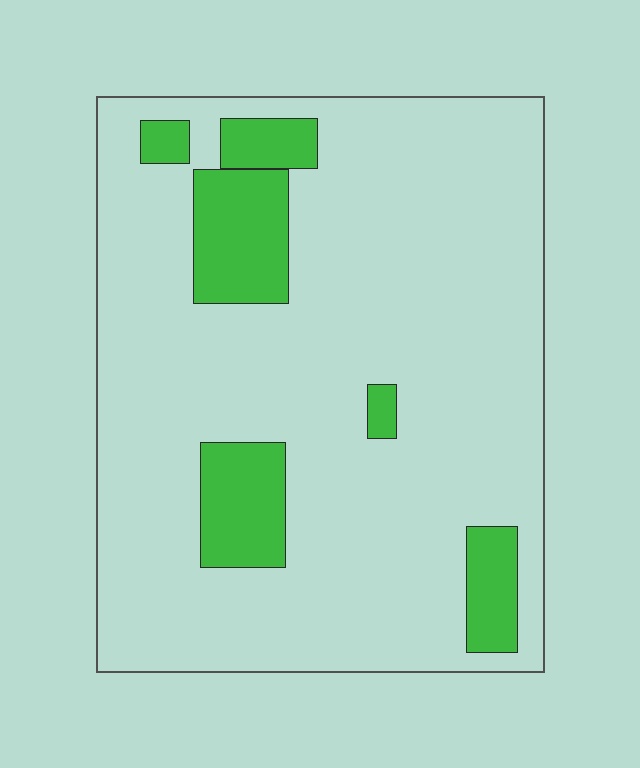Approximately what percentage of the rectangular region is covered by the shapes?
Approximately 15%.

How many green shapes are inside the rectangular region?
6.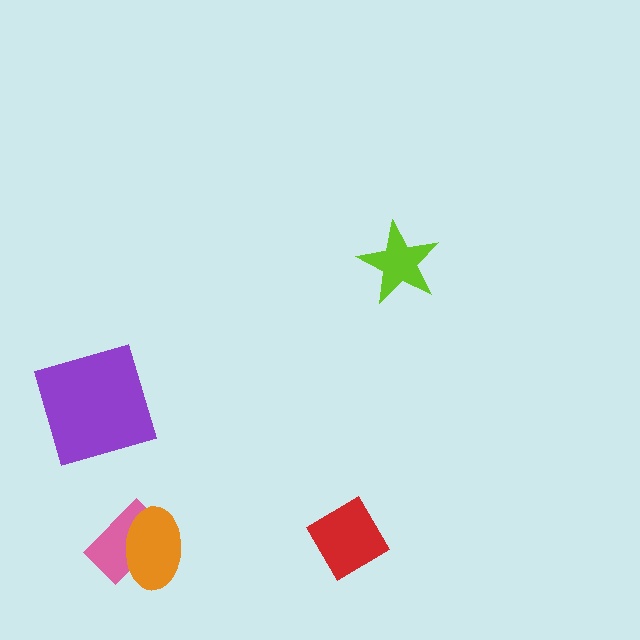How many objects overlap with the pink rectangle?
1 object overlaps with the pink rectangle.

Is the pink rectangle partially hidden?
Yes, it is partially covered by another shape.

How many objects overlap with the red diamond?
0 objects overlap with the red diamond.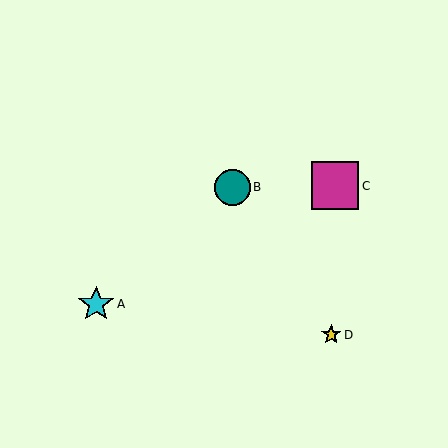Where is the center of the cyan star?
The center of the cyan star is at (96, 304).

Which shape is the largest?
The magenta square (labeled C) is the largest.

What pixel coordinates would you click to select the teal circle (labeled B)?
Click at (232, 187) to select the teal circle B.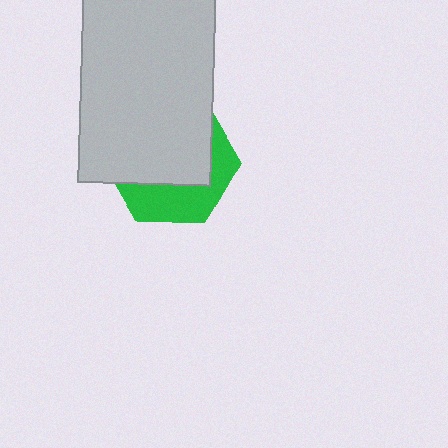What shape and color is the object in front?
The object in front is a light gray rectangle.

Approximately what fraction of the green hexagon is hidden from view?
Roughly 63% of the green hexagon is hidden behind the light gray rectangle.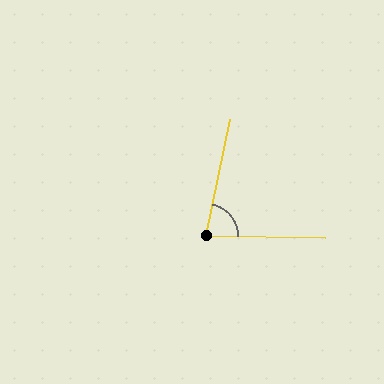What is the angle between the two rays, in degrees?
Approximately 79 degrees.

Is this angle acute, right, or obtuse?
It is acute.